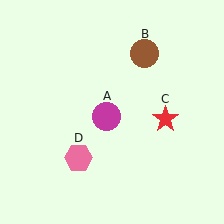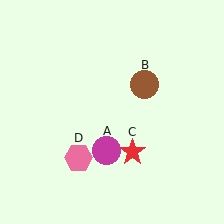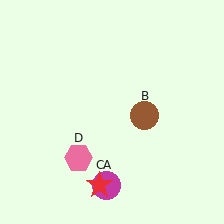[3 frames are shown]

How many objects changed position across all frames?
3 objects changed position: magenta circle (object A), brown circle (object B), red star (object C).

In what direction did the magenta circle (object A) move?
The magenta circle (object A) moved down.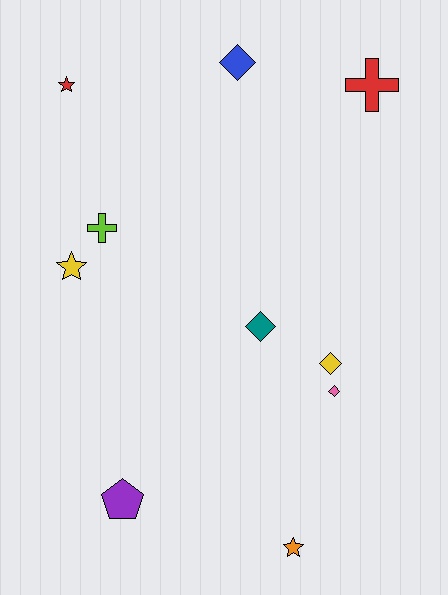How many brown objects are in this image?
There are no brown objects.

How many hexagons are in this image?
There are no hexagons.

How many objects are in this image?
There are 10 objects.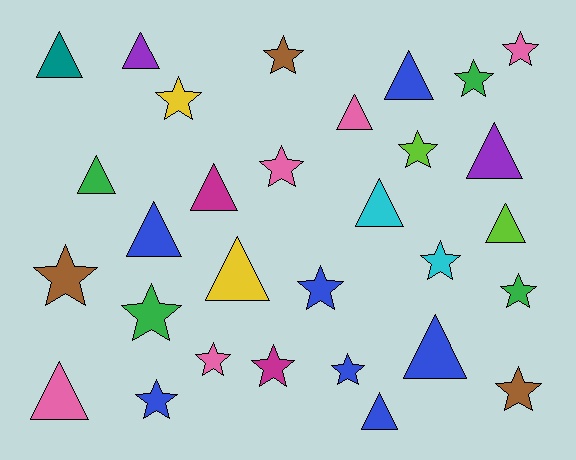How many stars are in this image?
There are 16 stars.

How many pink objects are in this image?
There are 5 pink objects.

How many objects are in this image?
There are 30 objects.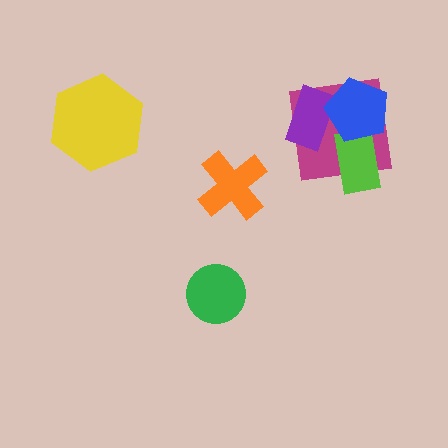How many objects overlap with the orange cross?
0 objects overlap with the orange cross.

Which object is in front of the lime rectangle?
The blue pentagon is in front of the lime rectangle.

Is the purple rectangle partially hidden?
Yes, it is partially covered by another shape.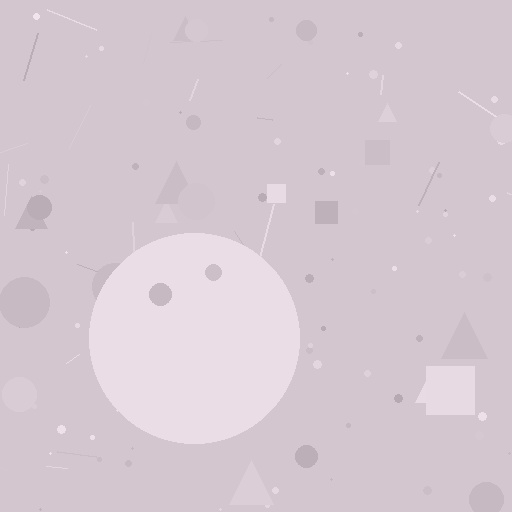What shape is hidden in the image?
A circle is hidden in the image.